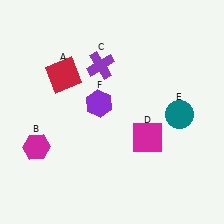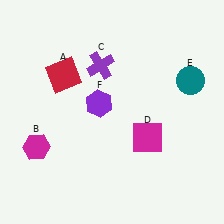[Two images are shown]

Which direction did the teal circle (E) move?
The teal circle (E) moved up.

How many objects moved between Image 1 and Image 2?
1 object moved between the two images.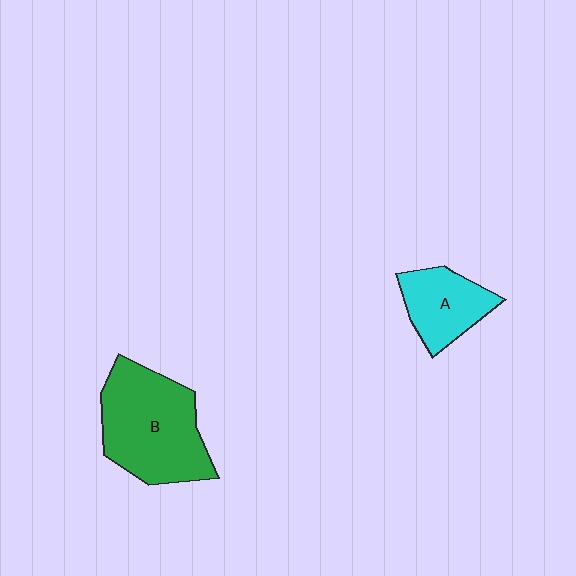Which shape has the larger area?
Shape B (green).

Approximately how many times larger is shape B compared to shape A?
Approximately 1.9 times.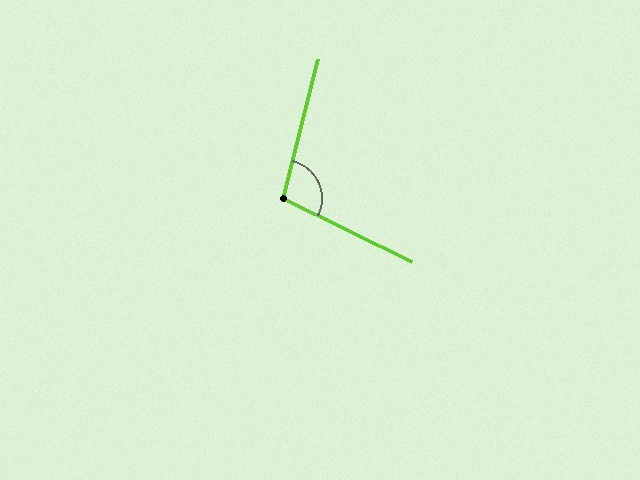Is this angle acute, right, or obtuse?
It is obtuse.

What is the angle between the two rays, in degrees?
Approximately 102 degrees.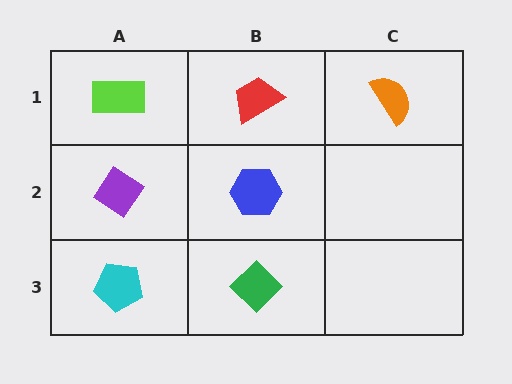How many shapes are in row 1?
3 shapes.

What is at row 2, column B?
A blue hexagon.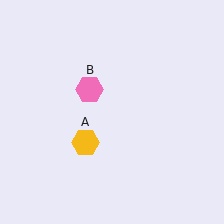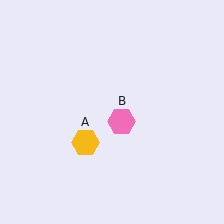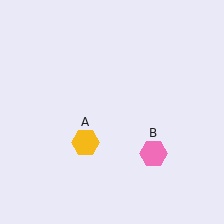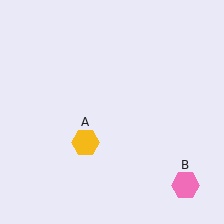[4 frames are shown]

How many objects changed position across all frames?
1 object changed position: pink hexagon (object B).